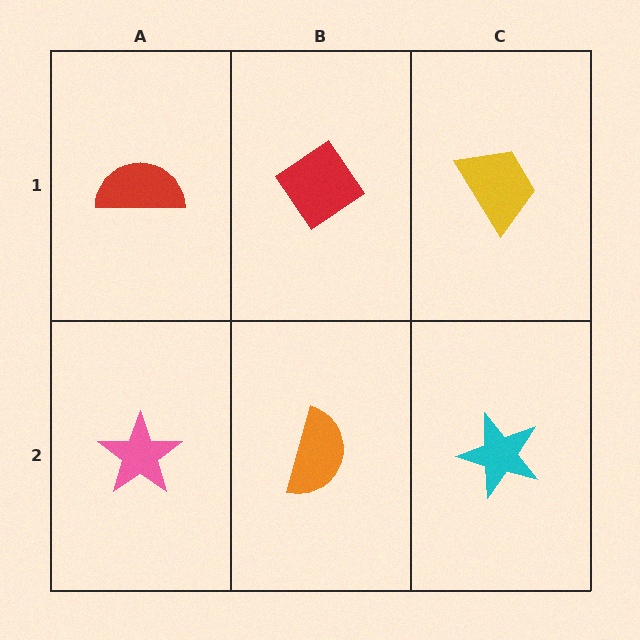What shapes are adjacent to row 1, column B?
An orange semicircle (row 2, column B), a red semicircle (row 1, column A), a yellow trapezoid (row 1, column C).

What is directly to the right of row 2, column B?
A cyan star.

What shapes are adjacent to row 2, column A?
A red semicircle (row 1, column A), an orange semicircle (row 2, column B).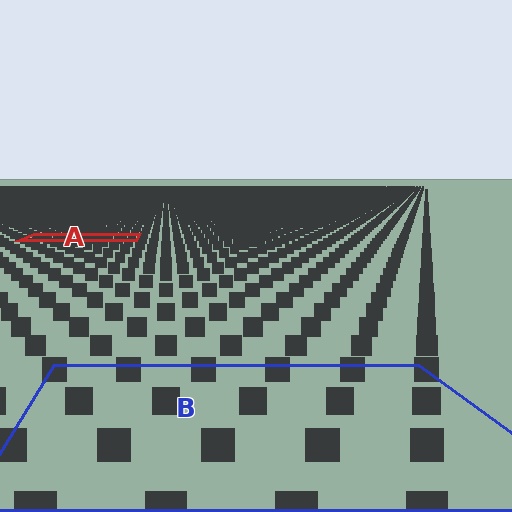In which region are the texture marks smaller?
The texture marks are smaller in region A, because it is farther away.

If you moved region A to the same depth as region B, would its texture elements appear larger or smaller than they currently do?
They would appear larger. At a closer depth, the same texture elements are projected at a bigger on-screen size.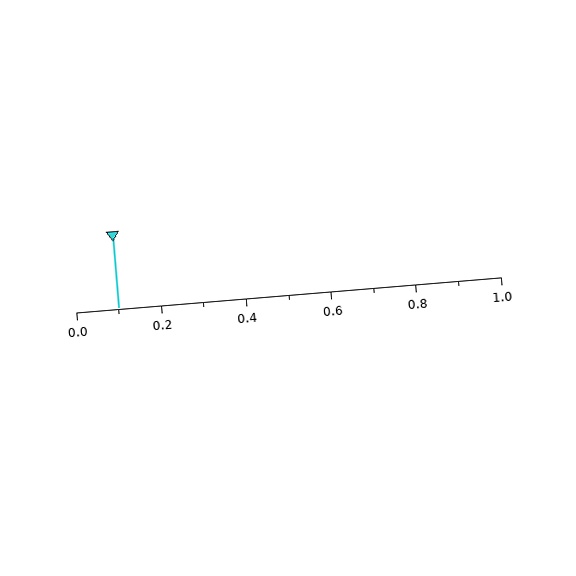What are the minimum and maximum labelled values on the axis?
The axis runs from 0.0 to 1.0.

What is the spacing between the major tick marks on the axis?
The major ticks are spaced 0.2 apart.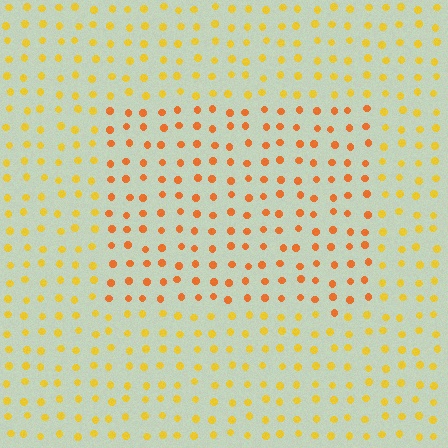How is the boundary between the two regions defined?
The boundary is defined purely by a slight shift in hue (about 28 degrees). Spacing, size, and orientation are identical on both sides.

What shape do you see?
I see a rectangle.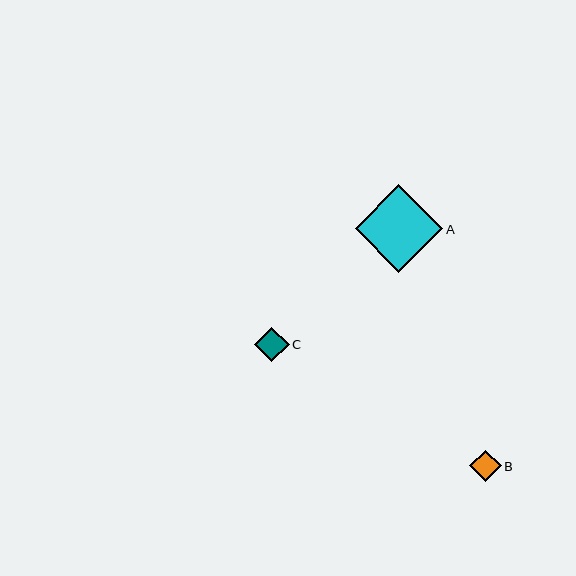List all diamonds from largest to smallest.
From largest to smallest: A, C, B.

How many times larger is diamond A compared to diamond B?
Diamond A is approximately 2.8 times the size of diamond B.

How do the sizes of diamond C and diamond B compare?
Diamond C and diamond B are approximately the same size.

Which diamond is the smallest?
Diamond B is the smallest with a size of approximately 32 pixels.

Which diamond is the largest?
Diamond A is the largest with a size of approximately 88 pixels.